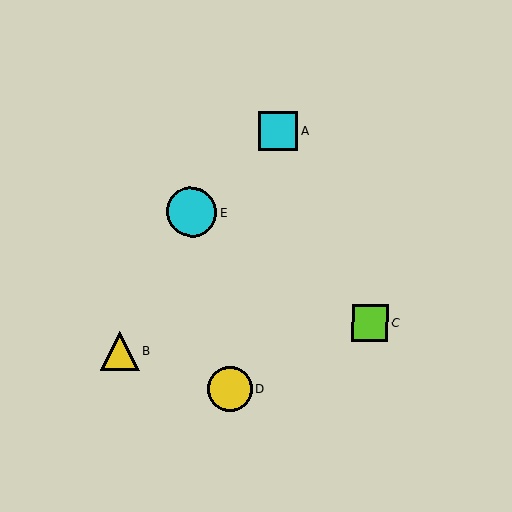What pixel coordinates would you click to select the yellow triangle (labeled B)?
Click at (120, 351) to select the yellow triangle B.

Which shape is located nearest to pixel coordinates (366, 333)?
The lime square (labeled C) at (370, 323) is nearest to that location.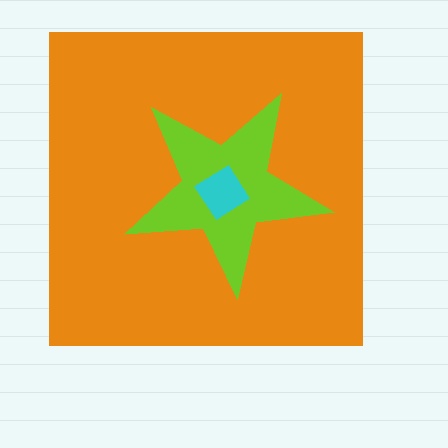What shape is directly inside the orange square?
The lime star.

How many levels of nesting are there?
3.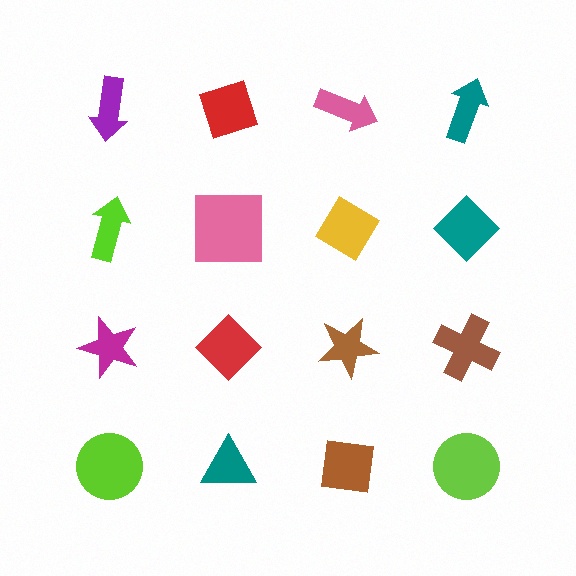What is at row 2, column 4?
A teal diamond.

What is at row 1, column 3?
A pink arrow.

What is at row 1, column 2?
A red diamond.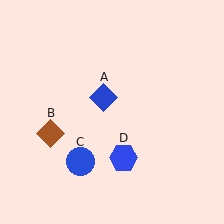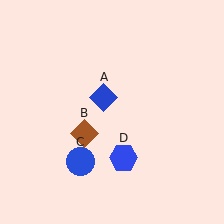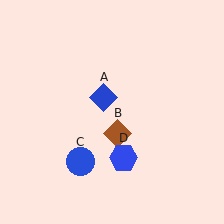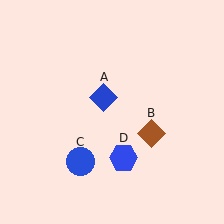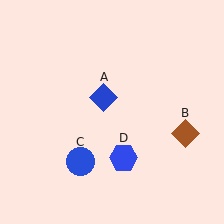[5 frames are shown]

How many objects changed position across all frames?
1 object changed position: brown diamond (object B).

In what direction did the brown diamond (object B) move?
The brown diamond (object B) moved right.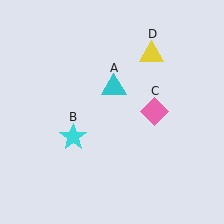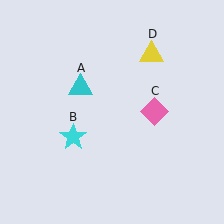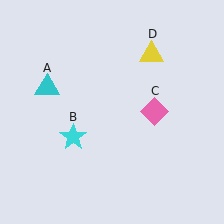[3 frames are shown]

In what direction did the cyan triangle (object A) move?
The cyan triangle (object A) moved left.